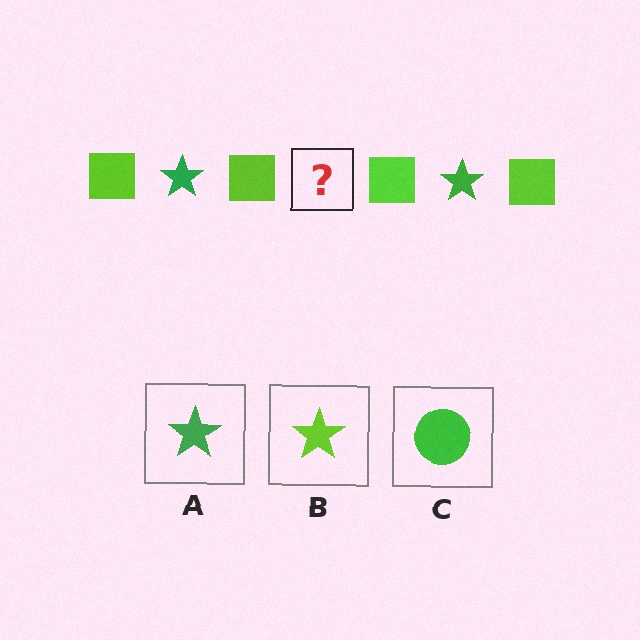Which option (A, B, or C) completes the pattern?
A.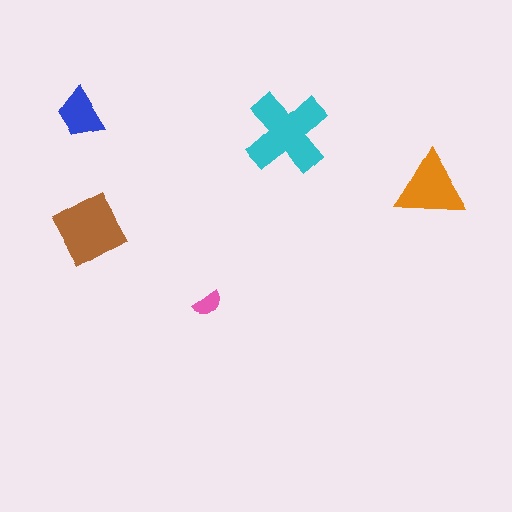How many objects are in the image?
There are 5 objects in the image.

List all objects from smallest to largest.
The pink semicircle, the blue trapezoid, the orange triangle, the brown diamond, the cyan cross.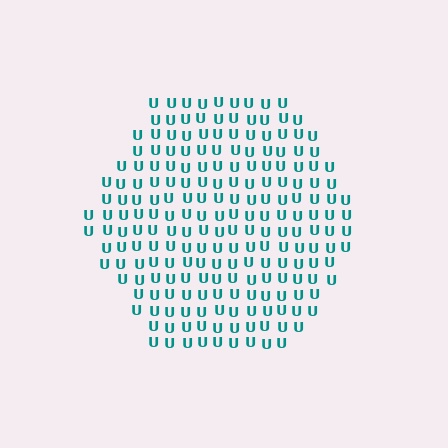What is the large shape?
The large shape is a hexagon.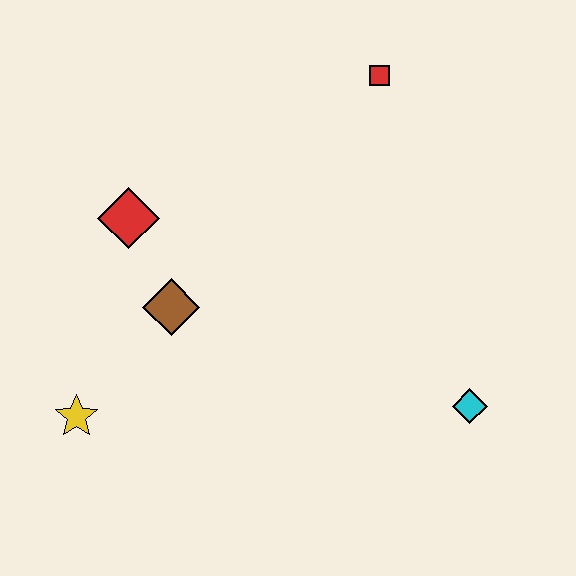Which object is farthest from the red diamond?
The cyan diamond is farthest from the red diamond.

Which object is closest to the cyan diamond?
The brown diamond is closest to the cyan diamond.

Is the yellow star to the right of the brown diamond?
No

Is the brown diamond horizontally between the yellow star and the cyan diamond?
Yes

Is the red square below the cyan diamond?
No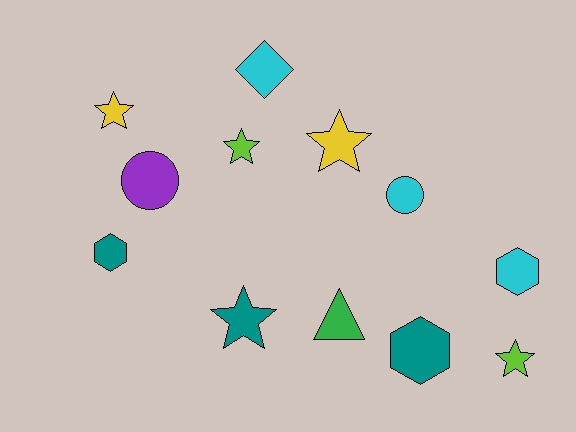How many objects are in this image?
There are 12 objects.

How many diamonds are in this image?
There is 1 diamond.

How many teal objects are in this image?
There are 3 teal objects.